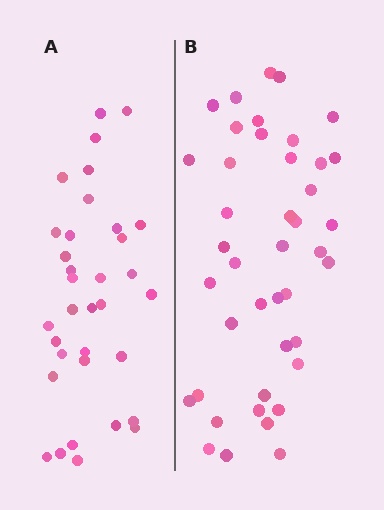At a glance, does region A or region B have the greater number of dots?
Region B (the right region) has more dots.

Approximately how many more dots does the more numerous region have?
Region B has roughly 8 or so more dots than region A.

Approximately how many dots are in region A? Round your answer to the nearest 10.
About 30 dots. (The exact count is 34, which rounds to 30.)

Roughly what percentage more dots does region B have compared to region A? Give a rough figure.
About 25% more.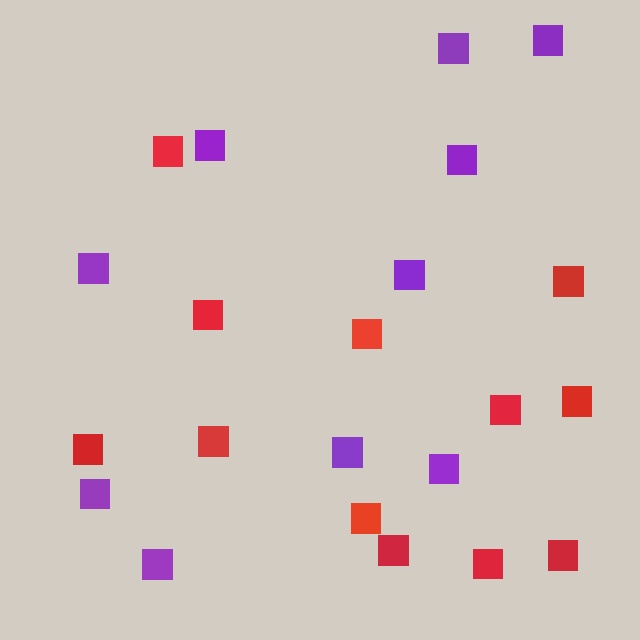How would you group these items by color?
There are 2 groups: one group of purple squares (10) and one group of red squares (12).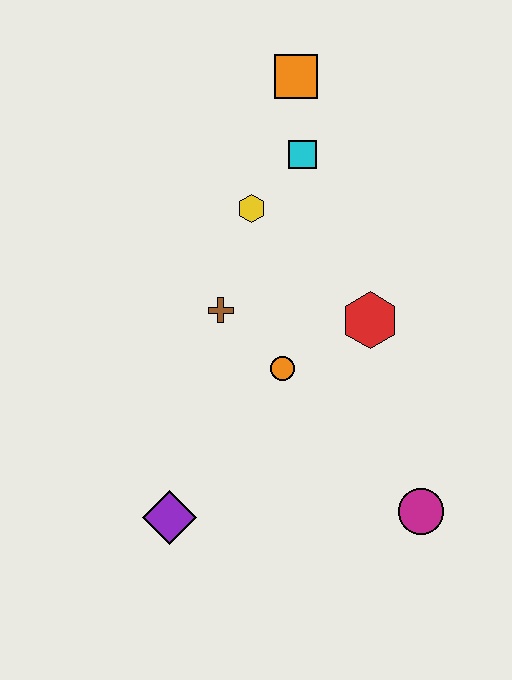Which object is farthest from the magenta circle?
The orange square is farthest from the magenta circle.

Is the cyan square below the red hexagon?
No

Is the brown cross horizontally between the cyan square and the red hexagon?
No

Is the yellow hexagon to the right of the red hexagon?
No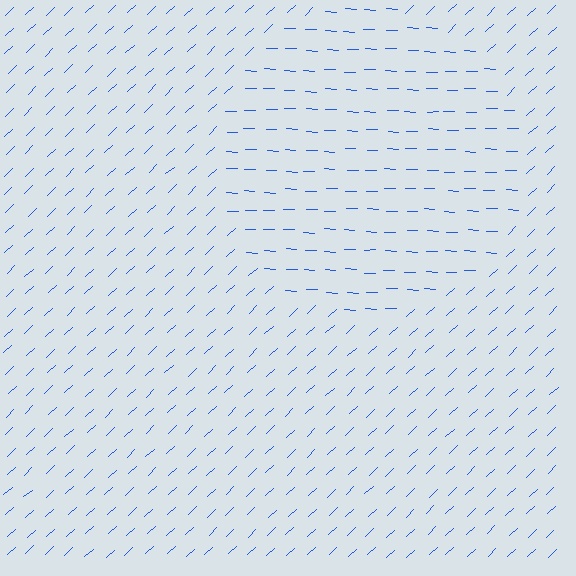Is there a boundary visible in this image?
Yes, there is a texture boundary formed by a change in line orientation.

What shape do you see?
I see a circle.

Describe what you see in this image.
The image is filled with small blue line segments. A circle region in the image has lines oriented differently from the surrounding lines, creating a visible texture boundary.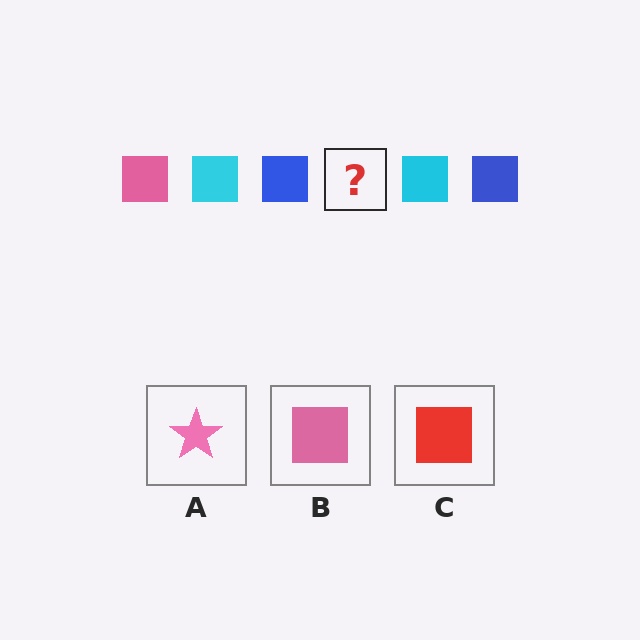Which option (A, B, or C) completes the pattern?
B.